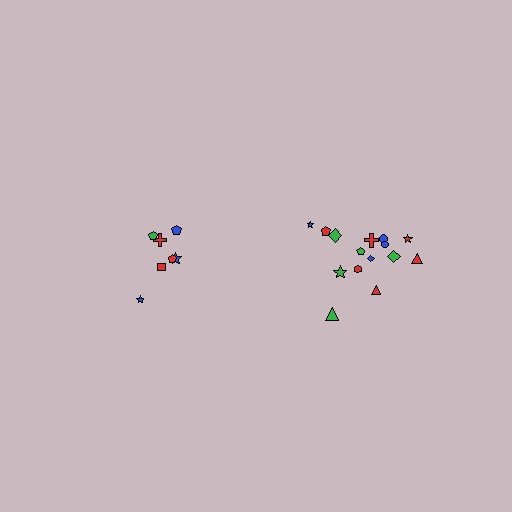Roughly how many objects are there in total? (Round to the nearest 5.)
Roughly 20 objects in total.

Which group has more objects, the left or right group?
The right group.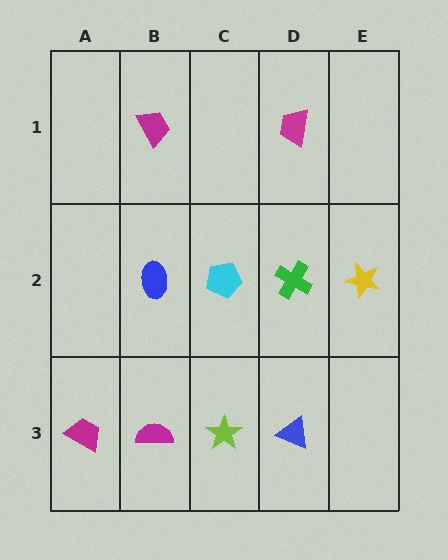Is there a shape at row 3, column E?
No, that cell is empty.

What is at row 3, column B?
A magenta semicircle.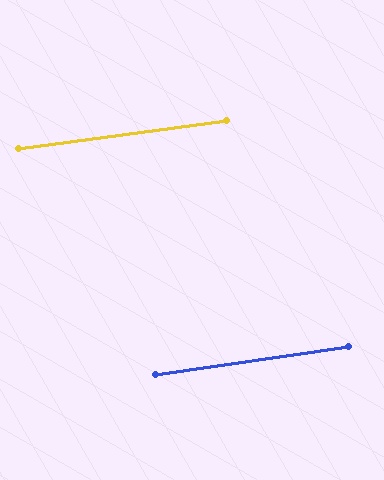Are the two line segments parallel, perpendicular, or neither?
Parallel — their directions differ by only 0.6°.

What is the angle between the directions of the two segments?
Approximately 1 degree.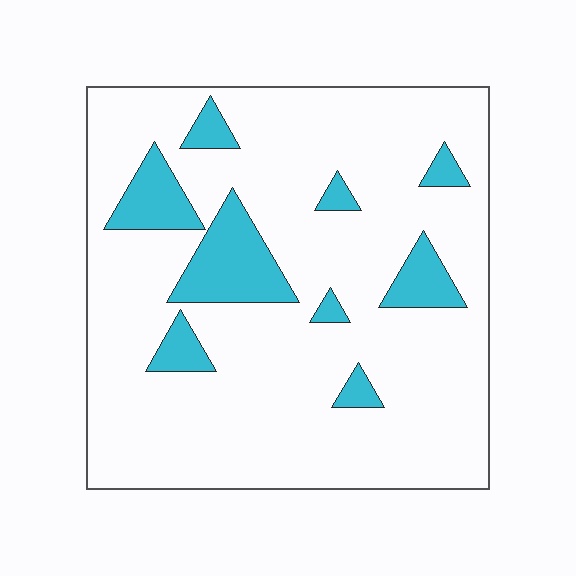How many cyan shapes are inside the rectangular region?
9.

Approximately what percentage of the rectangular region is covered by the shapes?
Approximately 15%.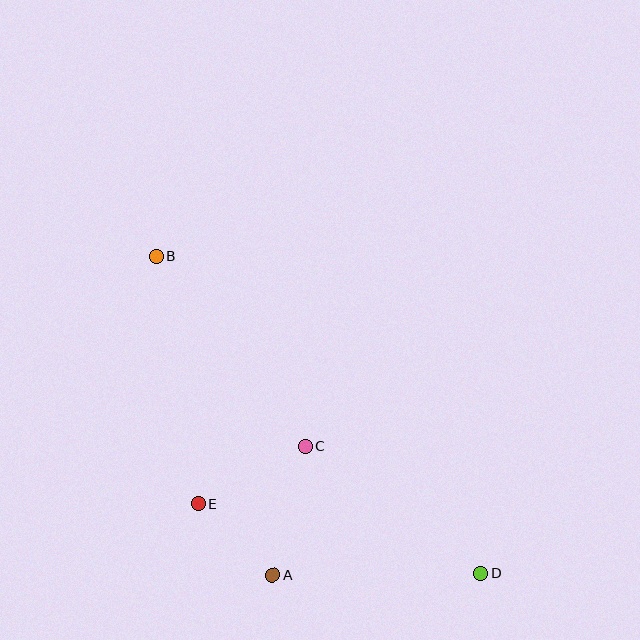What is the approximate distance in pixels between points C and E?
The distance between C and E is approximately 122 pixels.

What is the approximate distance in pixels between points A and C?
The distance between A and C is approximately 133 pixels.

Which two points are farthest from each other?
Points B and D are farthest from each other.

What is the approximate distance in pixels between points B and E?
The distance between B and E is approximately 251 pixels.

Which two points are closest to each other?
Points A and E are closest to each other.